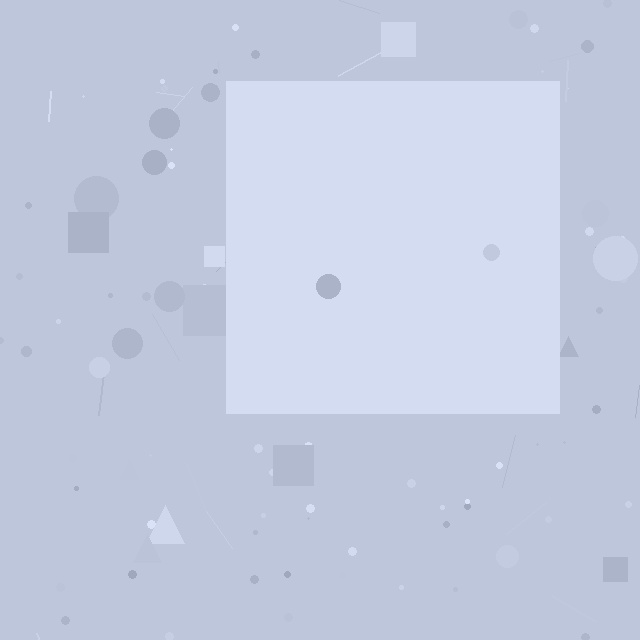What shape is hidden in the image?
A square is hidden in the image.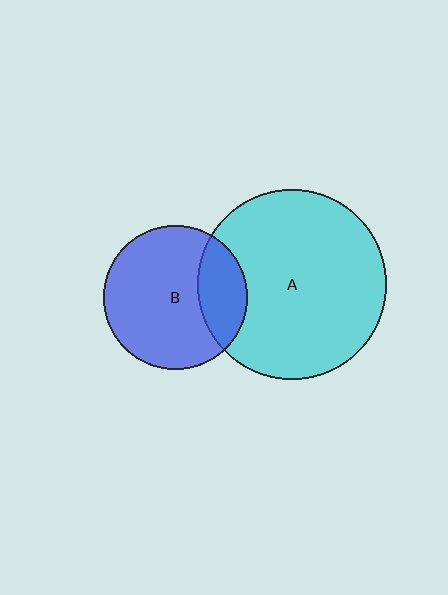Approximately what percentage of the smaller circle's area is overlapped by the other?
Approximately 25%.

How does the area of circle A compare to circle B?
Approximately 1.7 times.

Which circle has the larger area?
Circle A (cyan).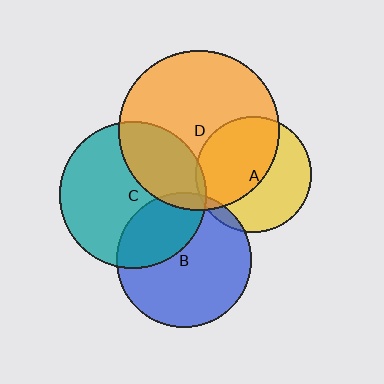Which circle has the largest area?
Circle D (orange).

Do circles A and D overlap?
Yes.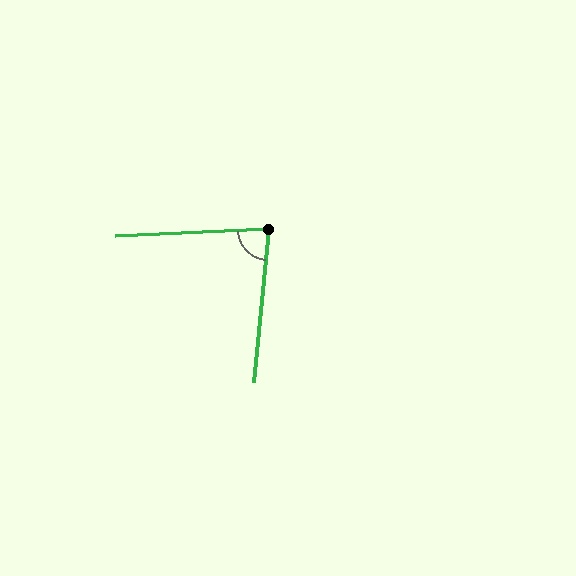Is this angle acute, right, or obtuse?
It is acute.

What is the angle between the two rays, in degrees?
Approximately 82 degrees.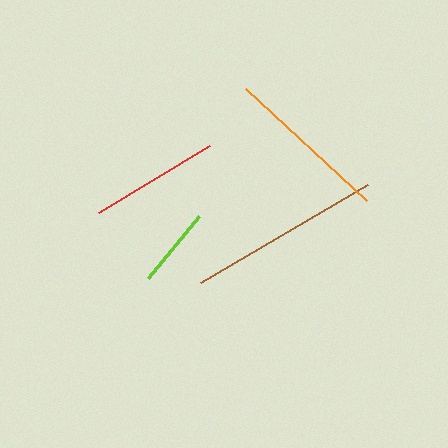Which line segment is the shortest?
The lime line is the shortest at approximately 80 pixels.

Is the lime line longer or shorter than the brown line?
The brown line is longer than the lime line.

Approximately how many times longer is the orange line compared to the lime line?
The orange line is approximately 2.1 times the length of the lime line.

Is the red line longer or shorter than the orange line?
The orange line is longer than the red line.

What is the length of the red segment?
The red segment is approximately 129 pixels long.